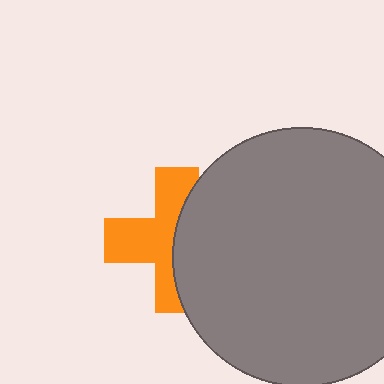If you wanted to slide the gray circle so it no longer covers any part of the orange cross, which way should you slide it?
Slide it right — that is the most direct way to separate the two shapes.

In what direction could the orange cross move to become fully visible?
The orange cross could move left. That would shift it out from behind the gray circle entirely.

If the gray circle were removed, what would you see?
You would see the complete orange cross.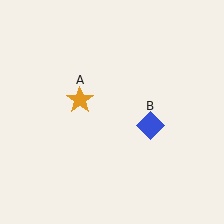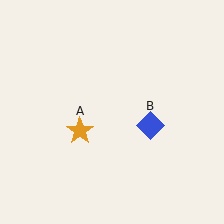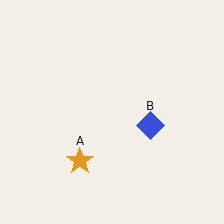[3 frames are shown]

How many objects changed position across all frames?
1 object changed position: orange star (object A).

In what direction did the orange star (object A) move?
The orange star (object A) moved down.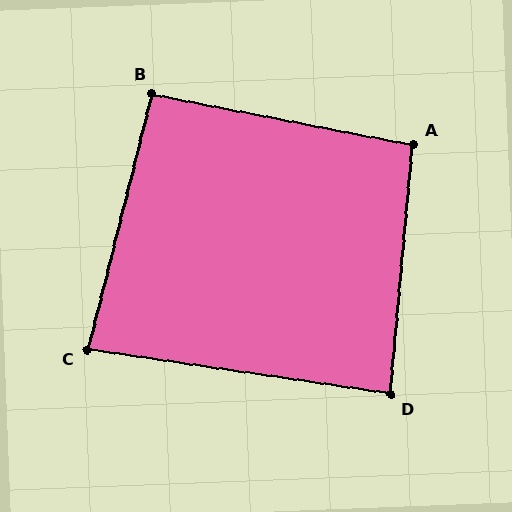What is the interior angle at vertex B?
Approximately 93 degrees (approximately right).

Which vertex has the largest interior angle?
A, at approximately 96 degrees.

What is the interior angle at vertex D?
Approximately 87 degrees (approximately right).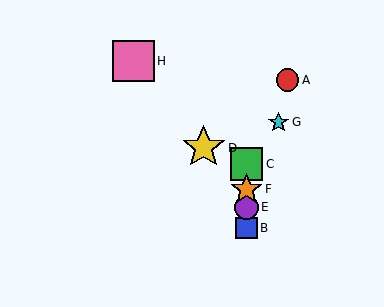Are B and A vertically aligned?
No, B is at x≈246 and A is at x≈288.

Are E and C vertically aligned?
Yes, both are at x≈246.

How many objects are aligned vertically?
4 objects (B, C, E, F) are aligned vertically.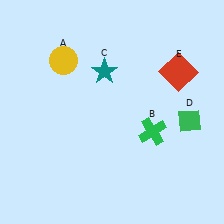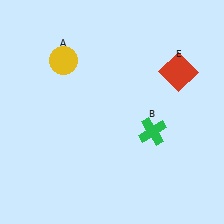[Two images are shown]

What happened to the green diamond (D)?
The green diamond (D) was removed in Image 2. It was in the bottom-right area of Image 1.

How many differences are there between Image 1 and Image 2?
There are 2 differences between the two images.